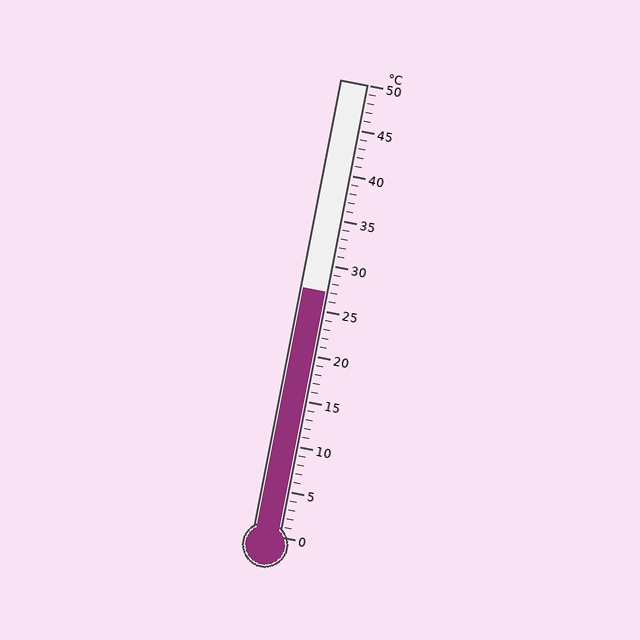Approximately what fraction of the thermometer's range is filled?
The thermometer is filled to approximately 55% of its range.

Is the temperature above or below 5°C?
The temperature is above 5°C.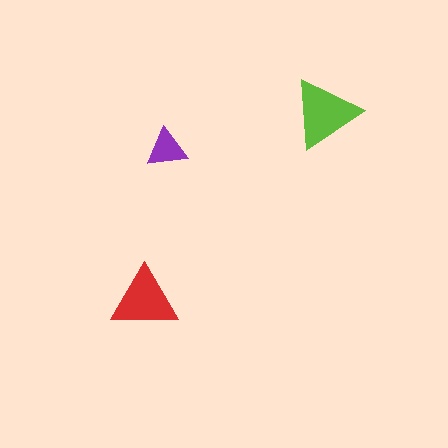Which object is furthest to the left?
The red triangle is leftmost.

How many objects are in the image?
There are 3 objects in the image.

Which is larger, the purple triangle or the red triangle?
The red one.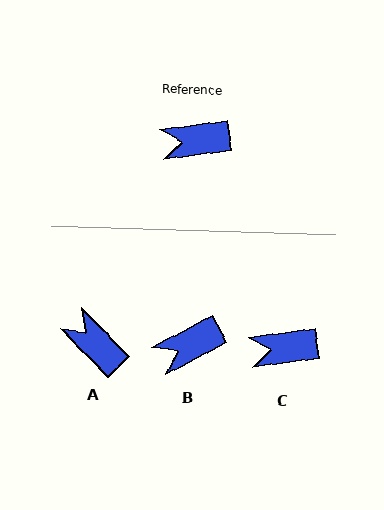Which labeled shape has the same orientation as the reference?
C.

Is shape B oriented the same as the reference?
No, it is off by about 20 degrees.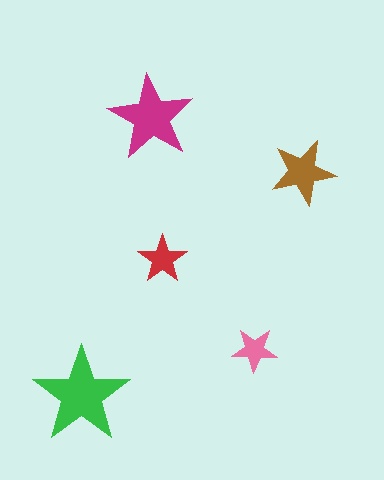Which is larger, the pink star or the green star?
The green one.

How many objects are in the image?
There are 5 objects in the image.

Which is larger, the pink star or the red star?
The red one.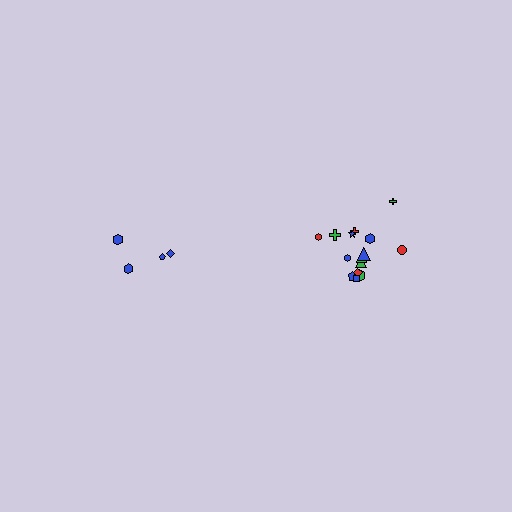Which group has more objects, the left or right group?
The right group.